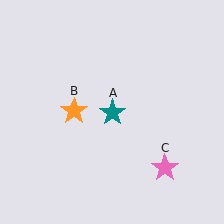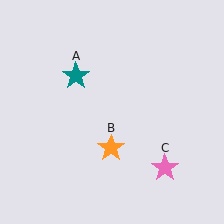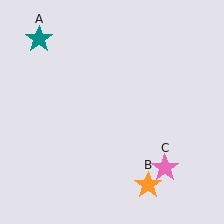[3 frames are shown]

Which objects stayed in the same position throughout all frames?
Pink star (object C) remained stationary.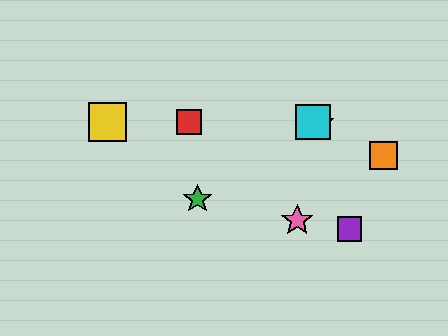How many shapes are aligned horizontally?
4 shapes (the red square, the blue star, the yellow square, the cyan square) are aligned horizontally.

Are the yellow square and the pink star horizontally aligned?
No, the yellow square is at y≈122 and the pink star is at y≈220.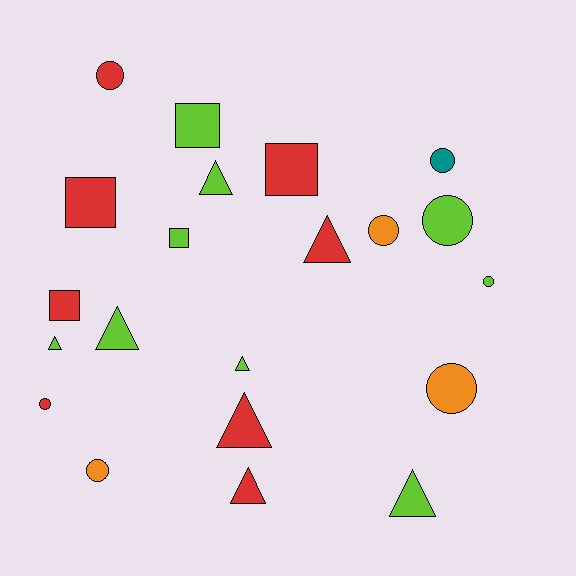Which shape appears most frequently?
Circle, with 8 objects.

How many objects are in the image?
There are 21 objects.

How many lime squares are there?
There are 2 lime squares.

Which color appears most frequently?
Lime, with 9 objects.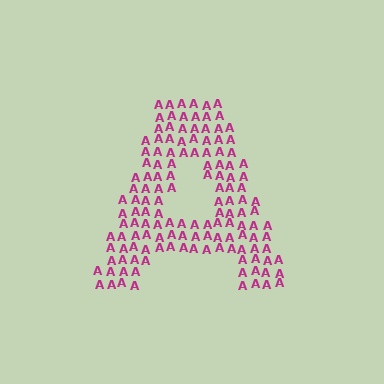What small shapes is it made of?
It is made of small letter A's.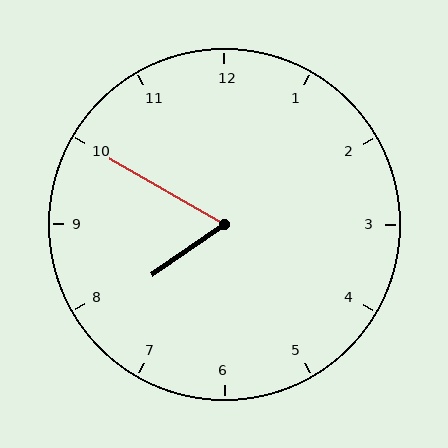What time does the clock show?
7:50.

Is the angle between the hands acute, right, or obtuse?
It is acute.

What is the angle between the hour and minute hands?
Approximately 65 degrees.